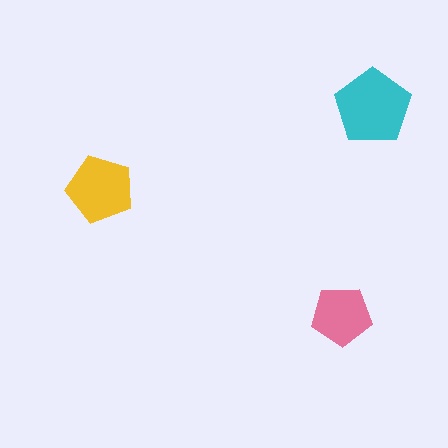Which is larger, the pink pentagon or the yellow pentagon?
The yellow one.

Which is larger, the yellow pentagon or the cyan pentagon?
The cyan one.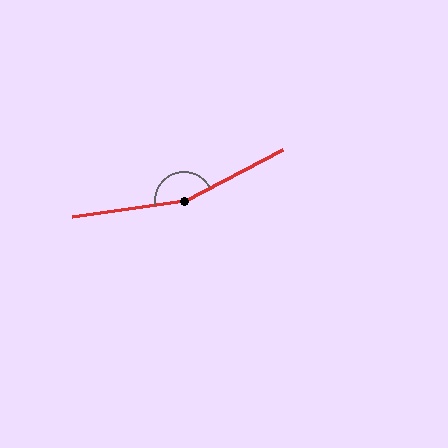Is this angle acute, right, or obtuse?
It is obtuse.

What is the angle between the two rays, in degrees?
Approximately 161 degrees.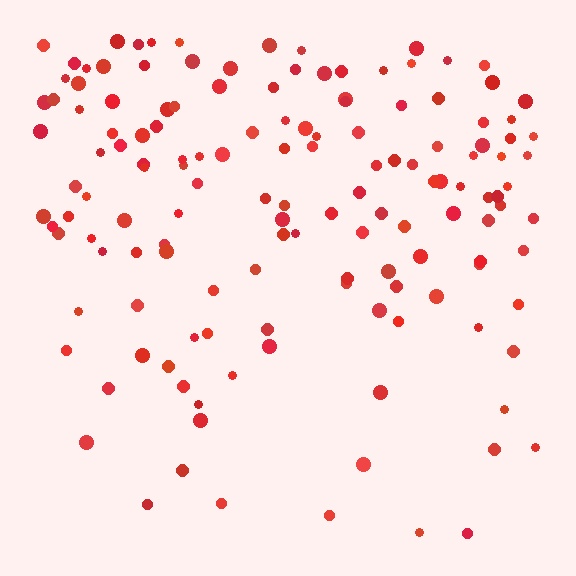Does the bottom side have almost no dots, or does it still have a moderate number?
Still a moderate number, just noticeably fewer than the top.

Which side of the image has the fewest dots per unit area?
The bottom.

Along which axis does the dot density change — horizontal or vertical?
Vertical.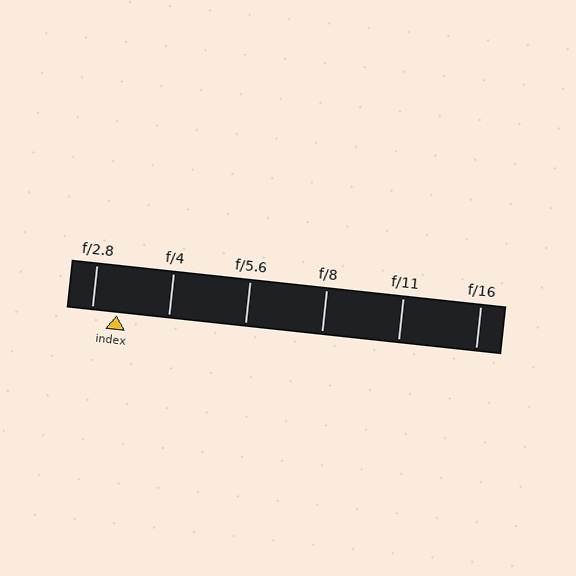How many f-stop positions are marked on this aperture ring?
There are 6 f-stop positions marked.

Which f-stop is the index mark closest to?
The index mark is closest to f/2.8.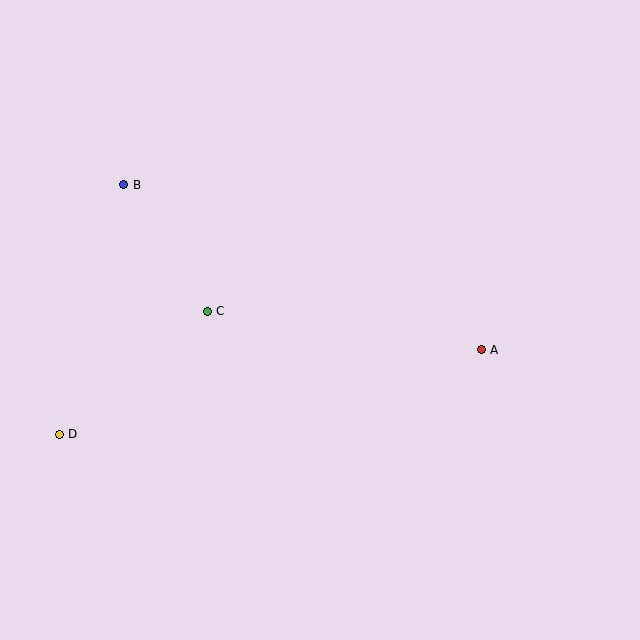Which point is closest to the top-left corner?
Point B is closest to the top-left corner.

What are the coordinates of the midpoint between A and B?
The midpoint between A and B is at (302, 267).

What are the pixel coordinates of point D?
Point D is at (59, 434).